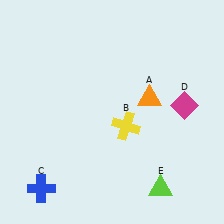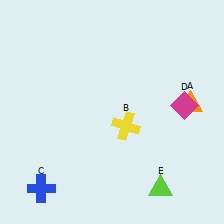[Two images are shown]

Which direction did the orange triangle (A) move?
The orange triangle (A) moved right.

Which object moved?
The orange triangle (A) moved right.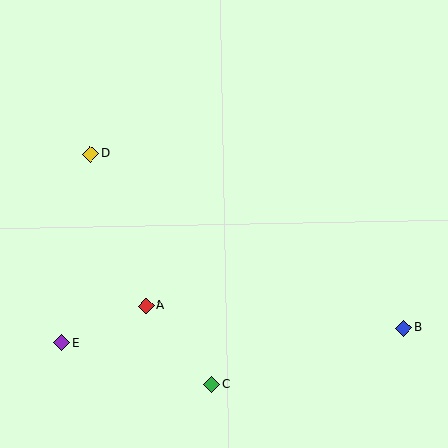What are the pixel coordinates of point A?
Point A is at (146, 306).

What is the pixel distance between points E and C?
The distance between E and C is 155 pixels.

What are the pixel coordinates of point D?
Point D is at (90, 154).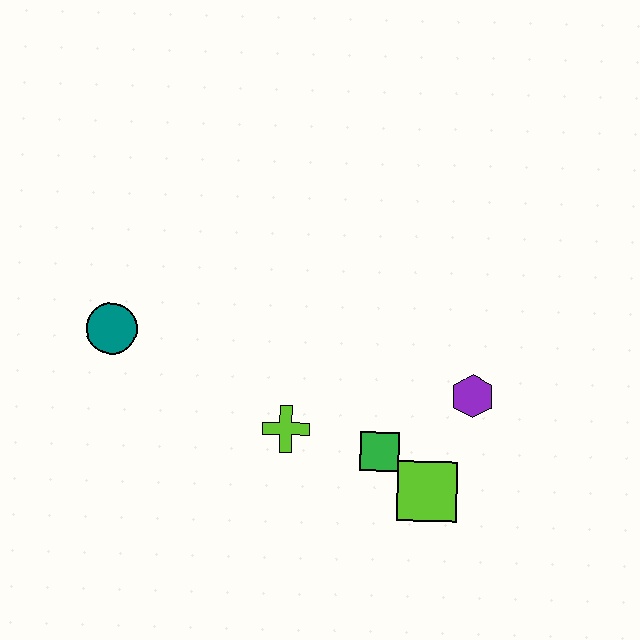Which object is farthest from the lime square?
The teal circle is farthest from the lime square.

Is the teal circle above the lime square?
Yes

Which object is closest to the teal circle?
The lime cross is closest to the teal circle.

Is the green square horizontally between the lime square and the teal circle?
Yes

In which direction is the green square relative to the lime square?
The green square is to the left of the lime square.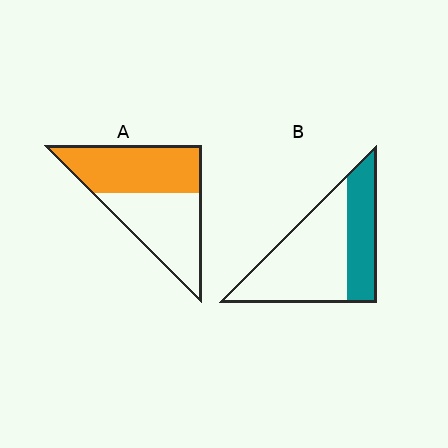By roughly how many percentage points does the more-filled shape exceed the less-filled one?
By roughly 15 percentage points (A over B).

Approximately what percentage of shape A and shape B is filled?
A is approximately 50% and B is approximately 35%.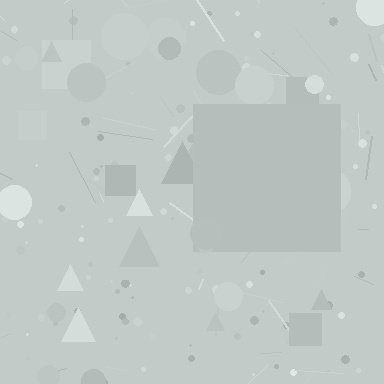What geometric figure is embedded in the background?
A square is embedded in the background.